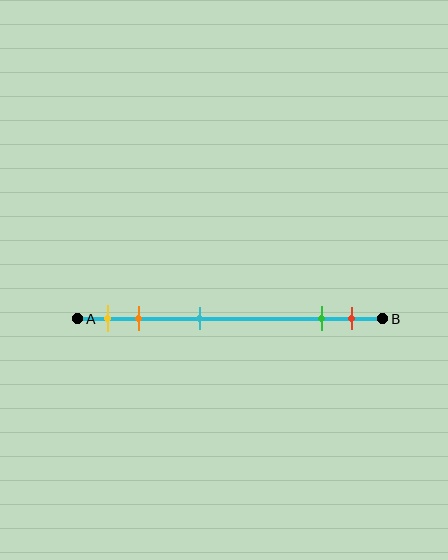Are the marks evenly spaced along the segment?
No, the marks are not evenly spaced.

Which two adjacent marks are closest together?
The green and red marks are the closest adjacent pair.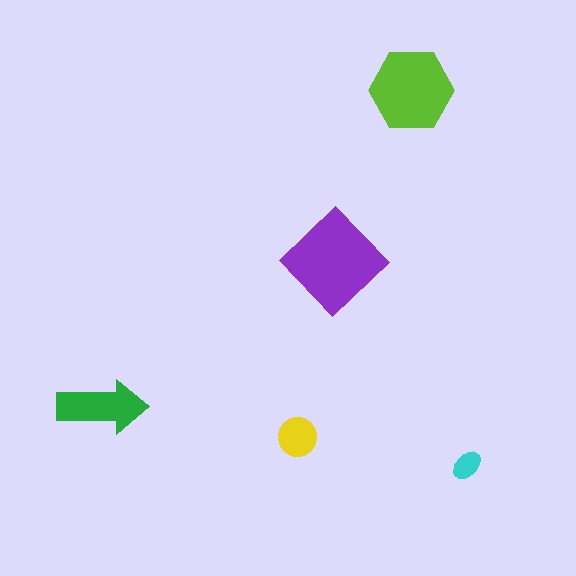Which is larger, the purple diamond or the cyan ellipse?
The purple diamond.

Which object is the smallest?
The cyan ellipse.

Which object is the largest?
The purple diamond.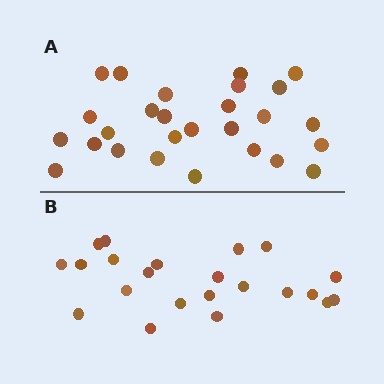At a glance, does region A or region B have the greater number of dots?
Region A (the top region) has more dots.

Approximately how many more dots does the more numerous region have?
Region A has about 5 more dots than region B.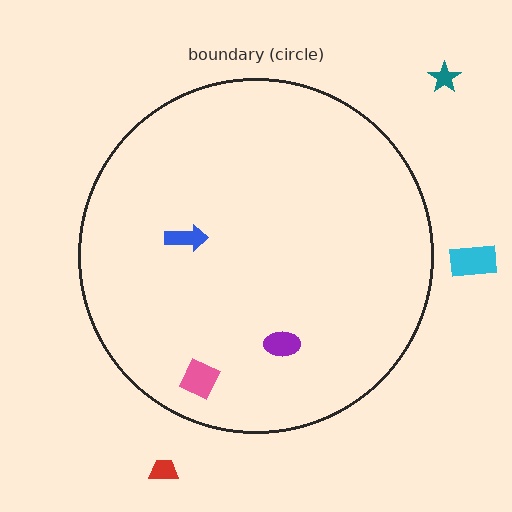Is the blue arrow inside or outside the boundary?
Inside.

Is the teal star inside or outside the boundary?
Outside.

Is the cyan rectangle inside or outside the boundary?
Outside.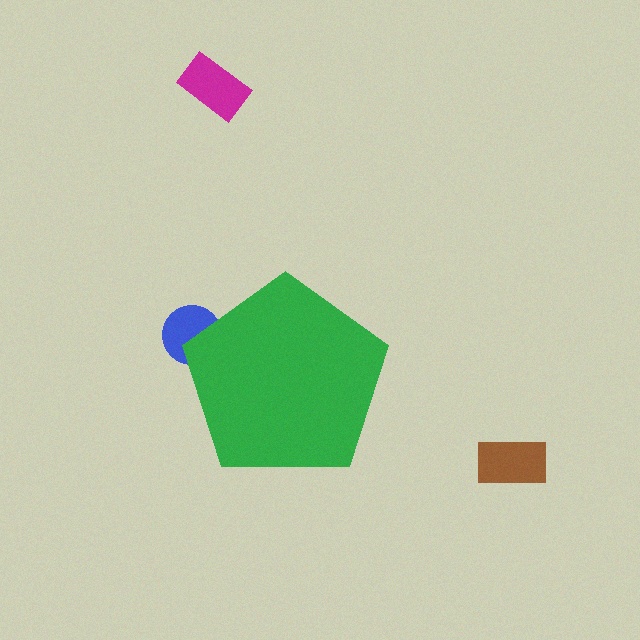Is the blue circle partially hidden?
Yes, the blue circle is partially hidden behind the green pentagon.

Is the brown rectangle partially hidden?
No, the brown rectangle is fully visible.